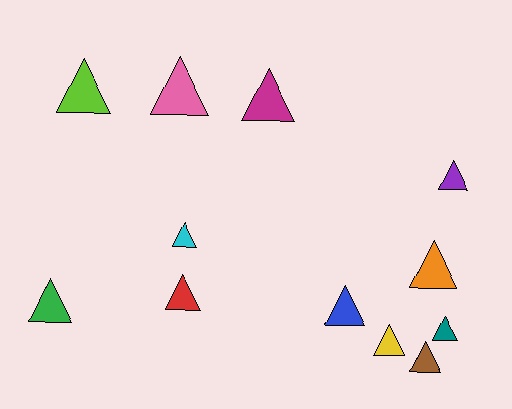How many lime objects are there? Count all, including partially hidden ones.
There is 1 lime object.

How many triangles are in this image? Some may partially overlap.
There are 12 triangles.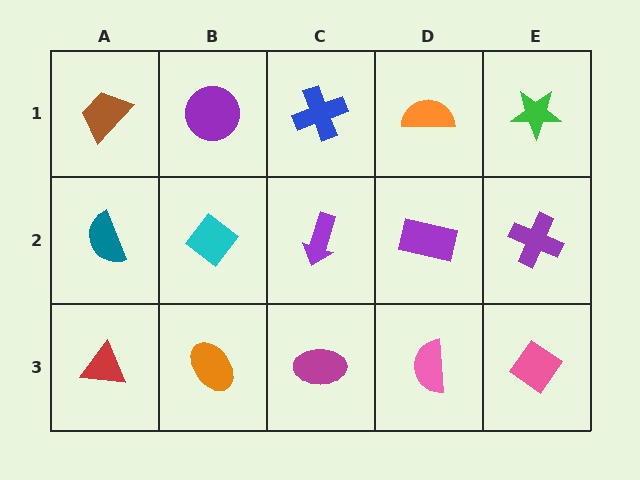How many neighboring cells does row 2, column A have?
3.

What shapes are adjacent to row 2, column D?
An orange semicircle (row 1, column D), a pink semicircle (row 3, column D), a purple arrow (row 2, column C), a purple cross (row 2, column E).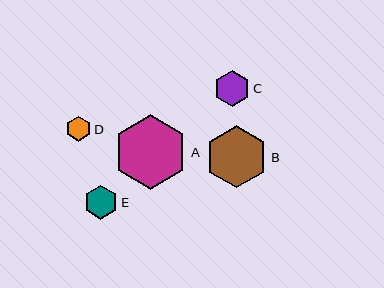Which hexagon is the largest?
Hexagon A is the largest with a size of approximately 75 pixels.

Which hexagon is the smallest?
Hexagon D is the smallest with a size of approximately 25 pixels.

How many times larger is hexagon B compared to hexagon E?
Hexagon B is approximately 1.8 times the size of hexagon E.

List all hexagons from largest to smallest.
From largest to smallest: A, B, C, E, D.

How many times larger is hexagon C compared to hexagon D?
Hexagon C is approximately 1.4 times the size of hexagon D.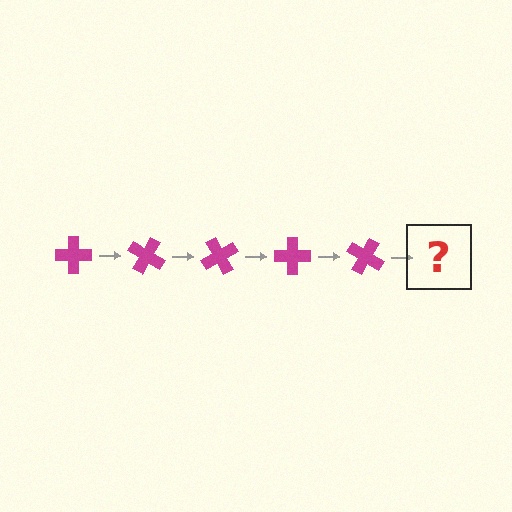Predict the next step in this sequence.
The next step is a magenta cross rotated 150 degrees.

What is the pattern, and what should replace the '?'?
The pattern is that the cross rotates 30 degrees each step. The '?' should be a magenta cross rotated 150 degrees.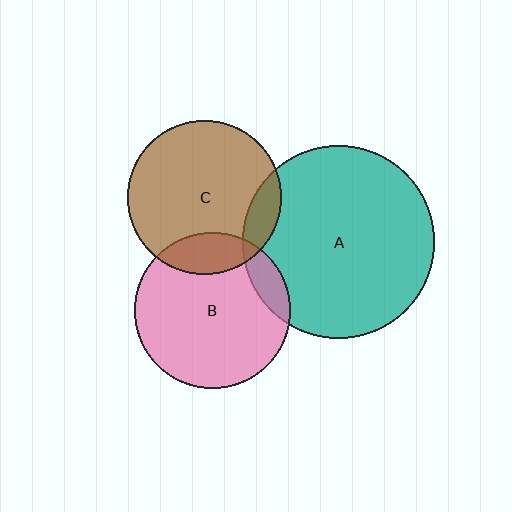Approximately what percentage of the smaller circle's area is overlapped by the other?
Approximately 15%.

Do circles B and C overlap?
Yes.